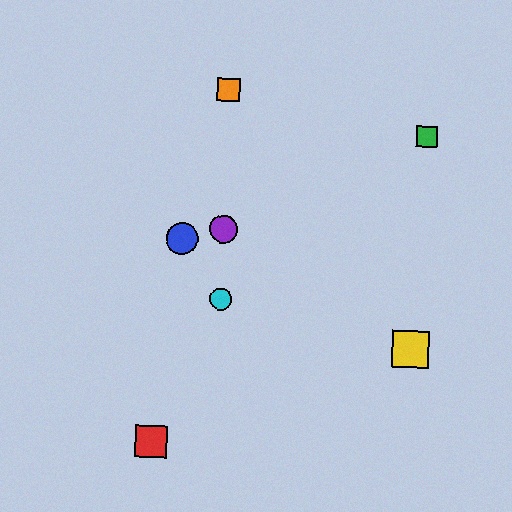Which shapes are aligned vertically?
The purple circle, the orange square, the cyan circle are aligned vertically.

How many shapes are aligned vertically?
3 shapes (the purple circle, the orange square, the cyan circle) are aligned vertically.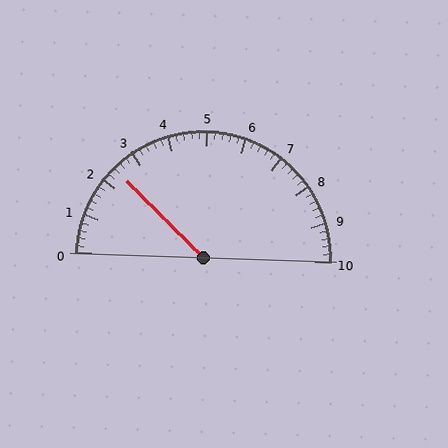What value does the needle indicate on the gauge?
The needle indicates approximately 2.4.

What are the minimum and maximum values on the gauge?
The gauge ranges from 0 to 10.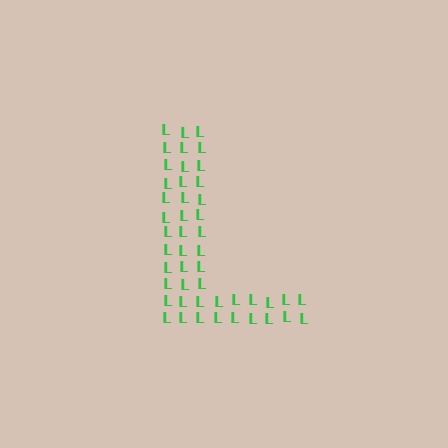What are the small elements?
The small elements are letter L's.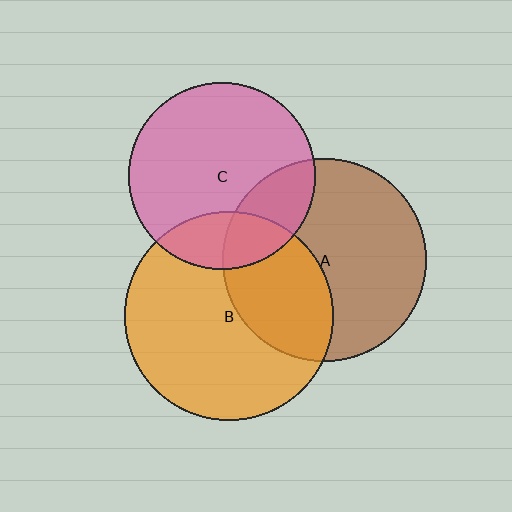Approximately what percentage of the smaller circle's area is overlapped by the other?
Approximately 20%.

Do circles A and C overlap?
Yes.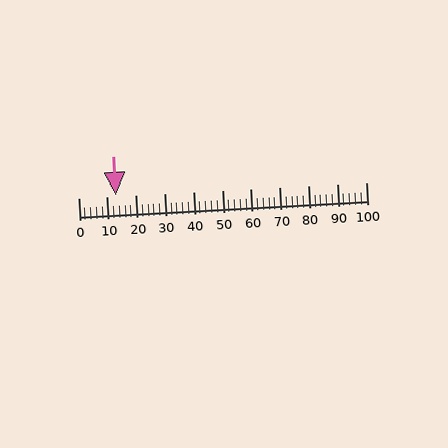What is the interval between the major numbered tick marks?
The major tick marks are spaced 10 units apart.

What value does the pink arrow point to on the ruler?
The pink arrow points to approximately 13.